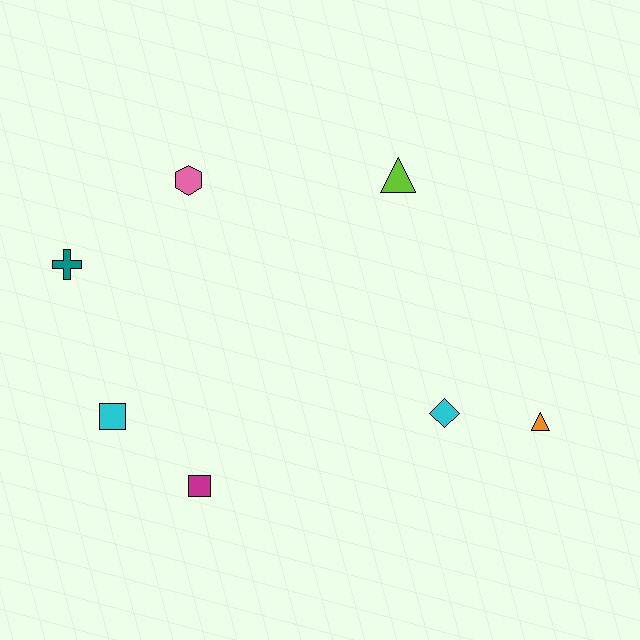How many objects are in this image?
There are 7 objects.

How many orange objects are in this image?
There is 1 orange object.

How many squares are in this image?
There are 2 squares.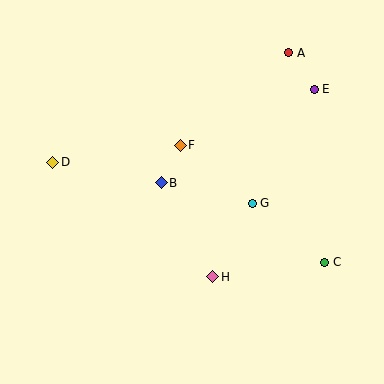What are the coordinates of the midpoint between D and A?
The midpoint between D and A is at (171, 108).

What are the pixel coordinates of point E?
Point E is at (314, 89).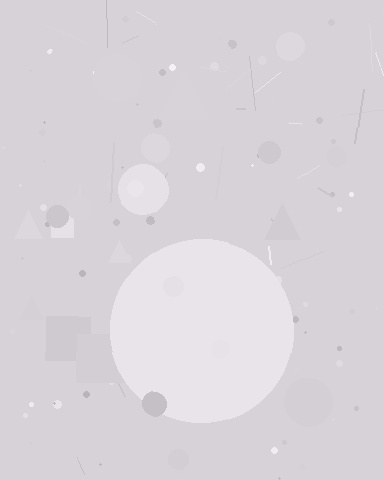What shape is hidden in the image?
A circle is hidden in the image.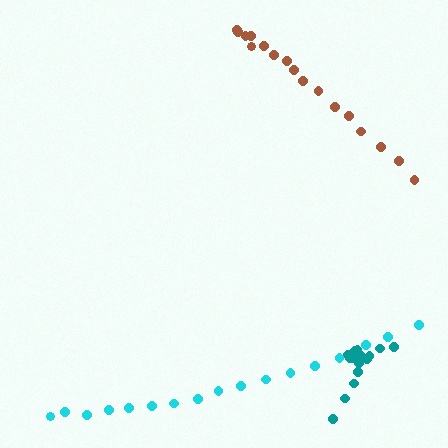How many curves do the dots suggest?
There are 3 distinct paths.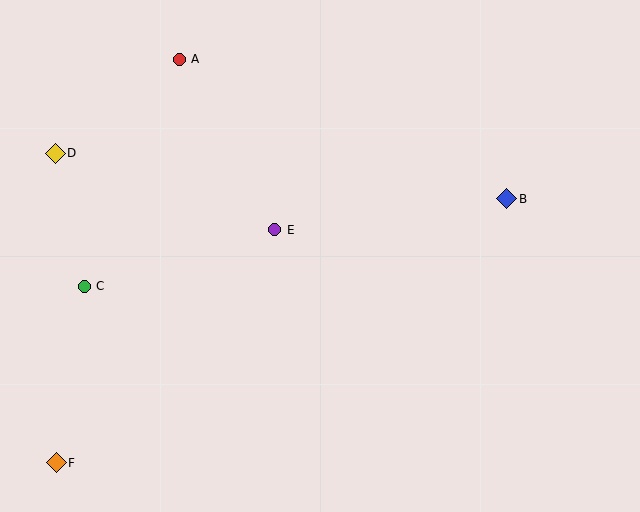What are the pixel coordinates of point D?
Point D is at (55, 153).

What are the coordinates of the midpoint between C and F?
The midpoint between C and F is at (70, 375).